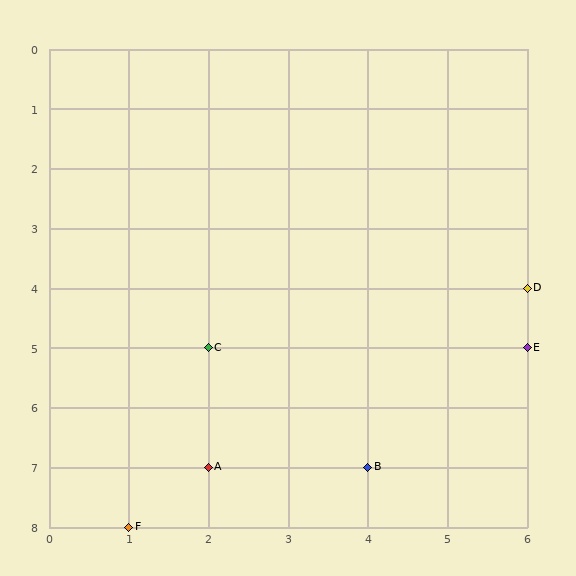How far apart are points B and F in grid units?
Points B and F are 3 columns and 1 row apart (about 3.2 grid units diagonally).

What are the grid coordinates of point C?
Point C is at grid coordinates (2, 5).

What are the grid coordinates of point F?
Point F is at grid coordinates (1, 8).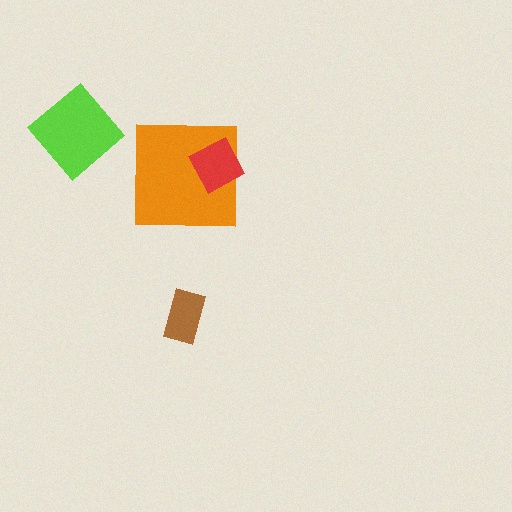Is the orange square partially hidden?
Yes, it is partially covered by another shape.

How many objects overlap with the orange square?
1 object overlaps with the orange square.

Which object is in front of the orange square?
The red diamond is in front of the orange square.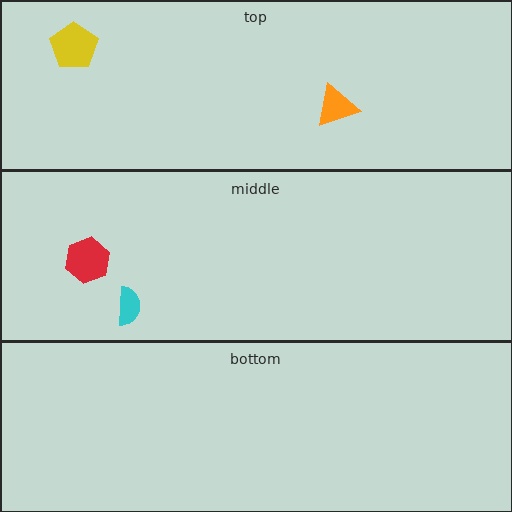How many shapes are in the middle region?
2.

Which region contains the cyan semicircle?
The middle region.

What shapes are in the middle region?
The cyan semicircle, the red hexagon.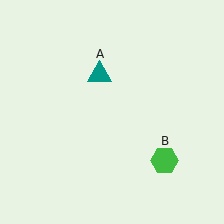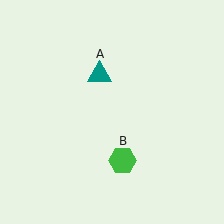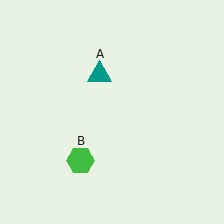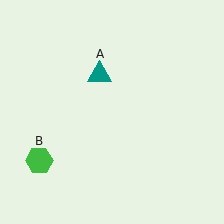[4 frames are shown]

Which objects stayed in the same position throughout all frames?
Teal triangle (object A) remained stationary.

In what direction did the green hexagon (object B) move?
The green hexagon (object B) moved left.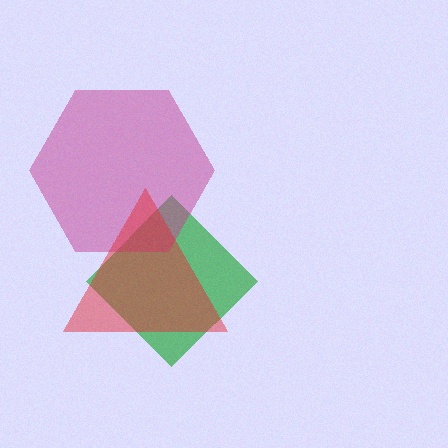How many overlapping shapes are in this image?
There are 3 overlapping shapes in the image.